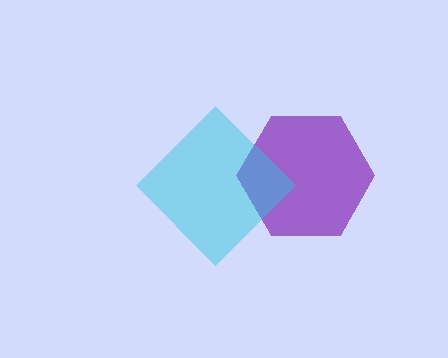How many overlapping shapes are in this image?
There are 2 overlapping shapes in the image.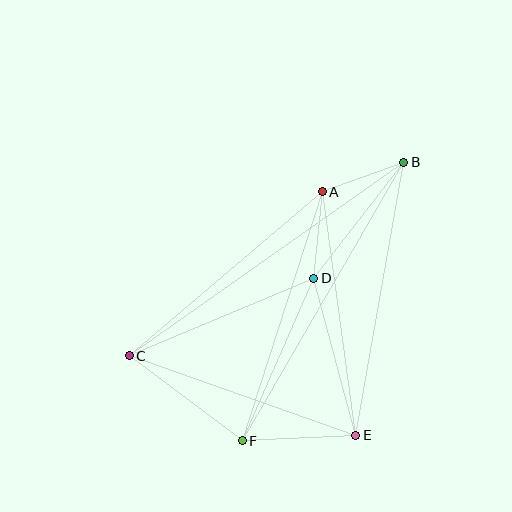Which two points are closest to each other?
Points A and B are closest to each other.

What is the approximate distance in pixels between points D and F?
The distance between D and F is approximately 178 pixels.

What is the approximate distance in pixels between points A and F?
The distance between A and F is approximately 262 pixels.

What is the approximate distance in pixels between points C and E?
The distance between C and E is approximately 240 pixels.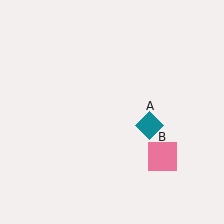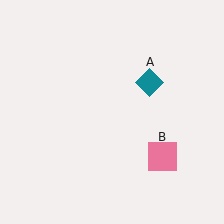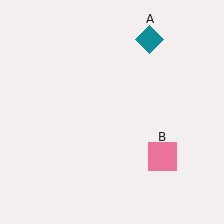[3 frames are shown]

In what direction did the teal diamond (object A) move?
The teal diamond (object A) moved up.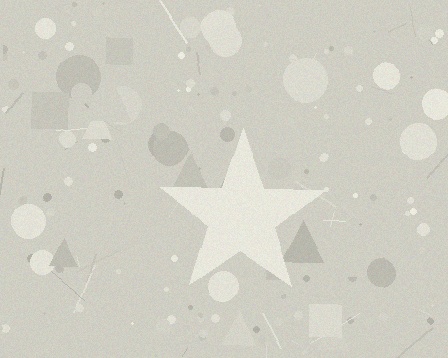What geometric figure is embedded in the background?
A star is embedded in the background.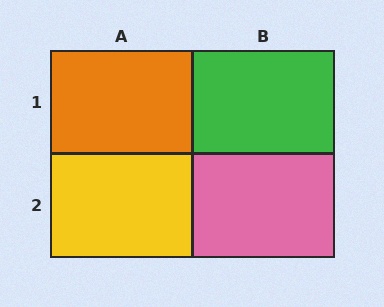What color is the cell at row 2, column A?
Yellow.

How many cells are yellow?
1 cell is yellow.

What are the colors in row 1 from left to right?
Orange, green.